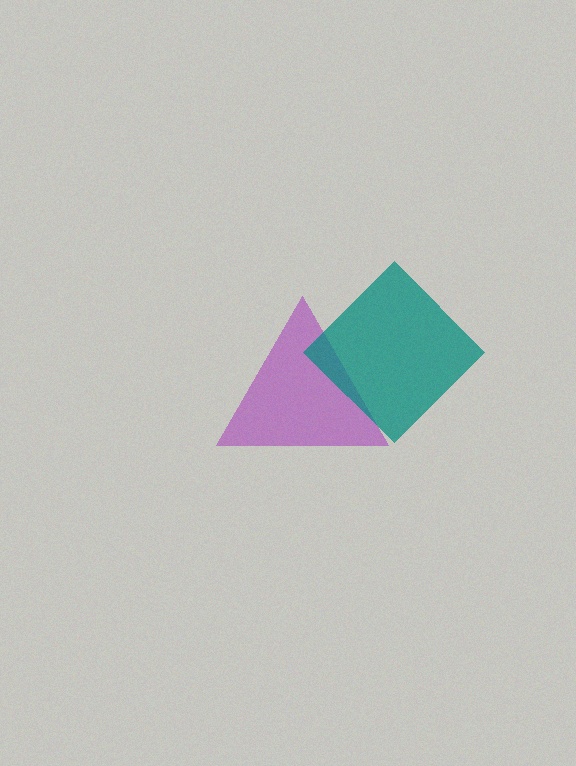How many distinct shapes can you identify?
There are 2 distinct shapes: a purple triangle, a teal diamond.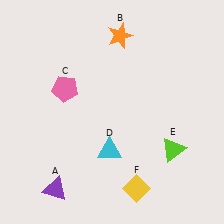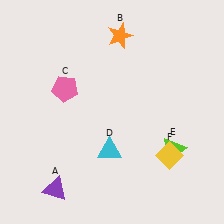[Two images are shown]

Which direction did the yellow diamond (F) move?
The yellow diamond (F) moved up.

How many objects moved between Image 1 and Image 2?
1 object moved between the two images.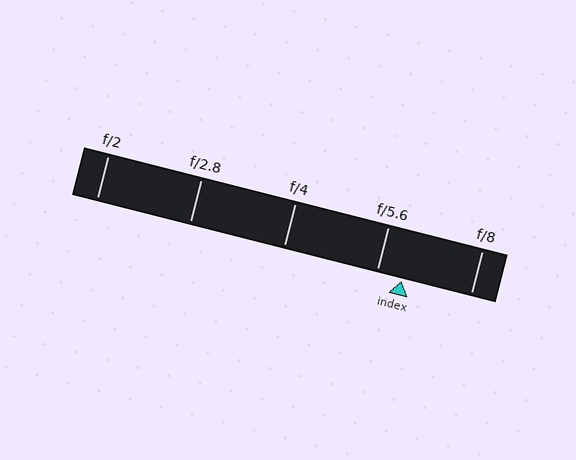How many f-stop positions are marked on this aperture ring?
There are 5 f-stop positions marked.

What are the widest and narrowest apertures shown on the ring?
The widest aperture shown is f/2 and the narrowest is f/8.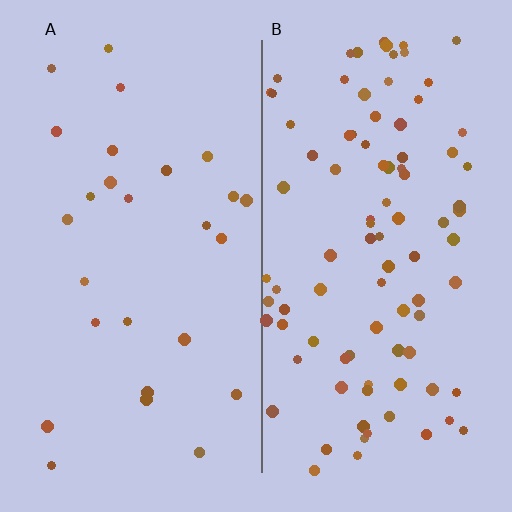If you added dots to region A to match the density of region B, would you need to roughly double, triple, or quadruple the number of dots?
Approximately triple.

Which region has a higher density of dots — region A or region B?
B (the right).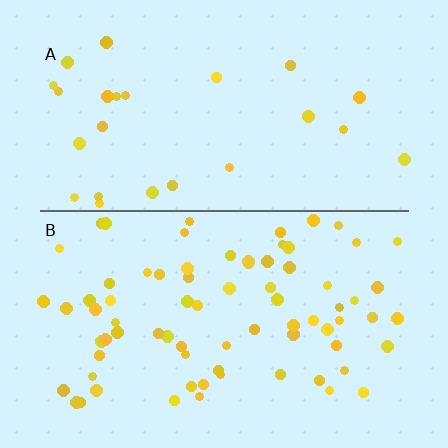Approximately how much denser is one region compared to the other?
Approximately 3.0× — region B over region A.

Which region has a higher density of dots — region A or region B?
B (the bottom).